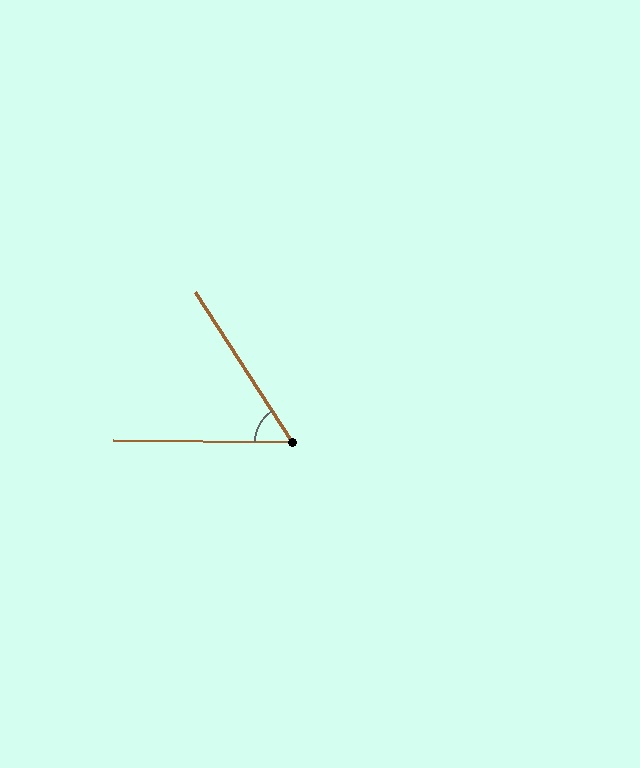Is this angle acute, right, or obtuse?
It is acute.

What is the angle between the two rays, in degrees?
Approximately 56 degrees.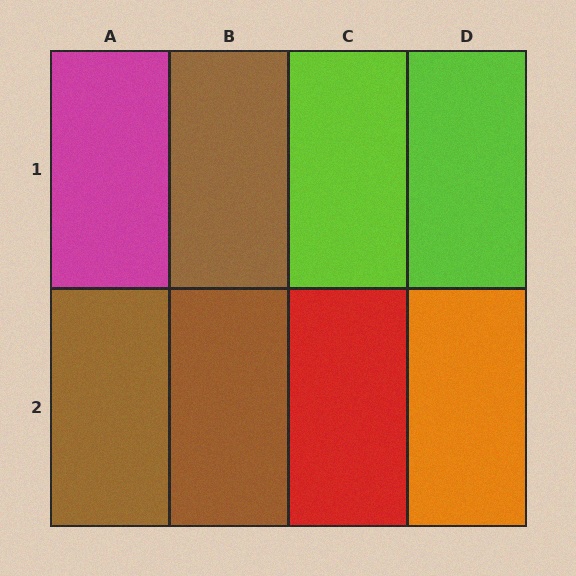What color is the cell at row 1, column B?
Brown.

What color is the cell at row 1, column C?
Lime.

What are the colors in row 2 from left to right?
Brown, brown, red, orange.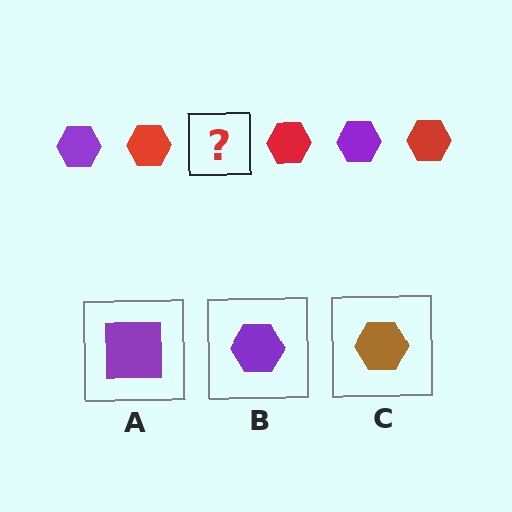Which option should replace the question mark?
Option B.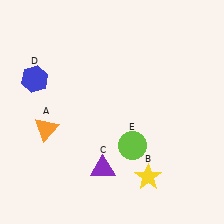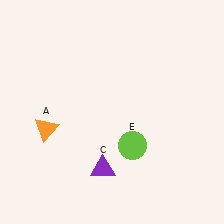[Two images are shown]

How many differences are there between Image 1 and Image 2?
There are 2 differences between the two images.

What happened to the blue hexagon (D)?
The blue hexagon (D) was removed in Image 2. It was in the top-left area of Image 1.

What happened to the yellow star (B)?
The yellow star (B) was removed in Image 2. It was in the bottom-right area of Image 1.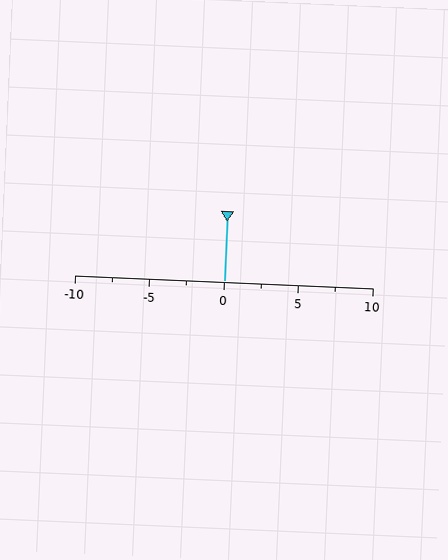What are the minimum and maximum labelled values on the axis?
The axis runs from -10 to 10.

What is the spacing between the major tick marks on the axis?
The major ticks are spaced 5 apart.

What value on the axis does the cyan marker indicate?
The marker indicates approximately 0.